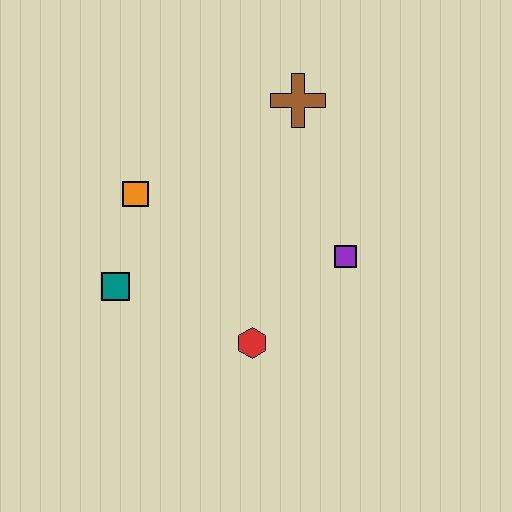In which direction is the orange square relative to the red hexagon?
The orange square is above the red hexagon.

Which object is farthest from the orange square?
The purple square is farthest from the orange square.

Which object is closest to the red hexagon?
The purple square is closest to the red hexagon.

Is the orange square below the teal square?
No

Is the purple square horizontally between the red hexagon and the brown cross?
No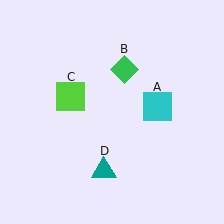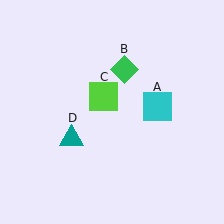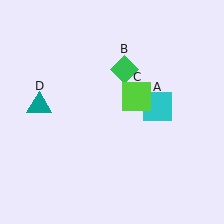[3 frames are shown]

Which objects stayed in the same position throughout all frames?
Cyan square (object A) and green diamond (object B) remained stationary.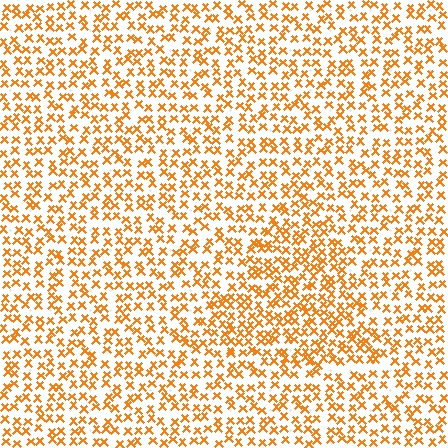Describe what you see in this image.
The image contains small orange elements arranged at two different densities. A triangle-shaped region is visible where the elements are more densely packed than the surrounding area.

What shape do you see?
I see a triangle.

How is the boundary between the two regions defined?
The boundary is defined by a change in element density (approximately 1.5x ratio). All elements are the same color, size, and shape.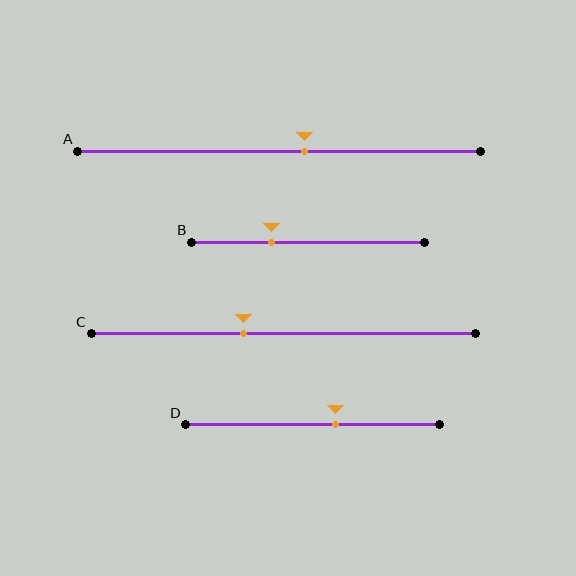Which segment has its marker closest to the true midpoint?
Segment A has its marker closest to the true midpoint.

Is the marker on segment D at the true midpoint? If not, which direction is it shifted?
No, the marker on segment D is shifted to the right by about 9% of the segment length.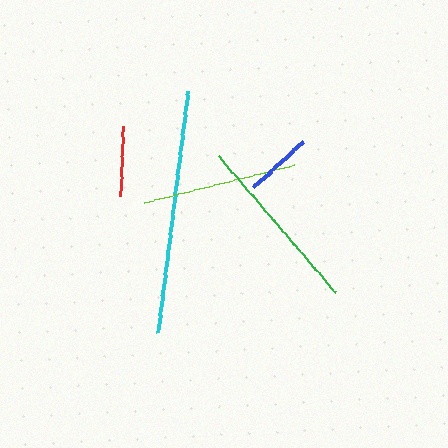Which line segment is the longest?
The cyan line is the longest at approximately 243 pixels.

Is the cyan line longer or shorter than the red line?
The cyan line is longer than the red line.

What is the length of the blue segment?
The blue segment is approximately 68 pixels long.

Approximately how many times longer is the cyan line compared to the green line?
The cyan line is approximately 1.4 times the length of the green line.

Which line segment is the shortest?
The blue line is the shortest at approximately 68 pixels.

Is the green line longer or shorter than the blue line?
The green line is longer than the blue line.